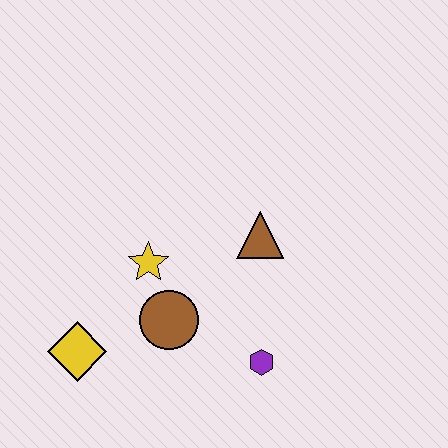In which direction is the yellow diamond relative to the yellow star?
The yellow diamond is below the yellow star.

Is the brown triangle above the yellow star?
Yes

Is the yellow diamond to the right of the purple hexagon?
No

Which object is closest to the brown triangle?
The yellow star is closest to the brown triangle.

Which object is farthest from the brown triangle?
The yellow diamond is farthest from the brown triangle.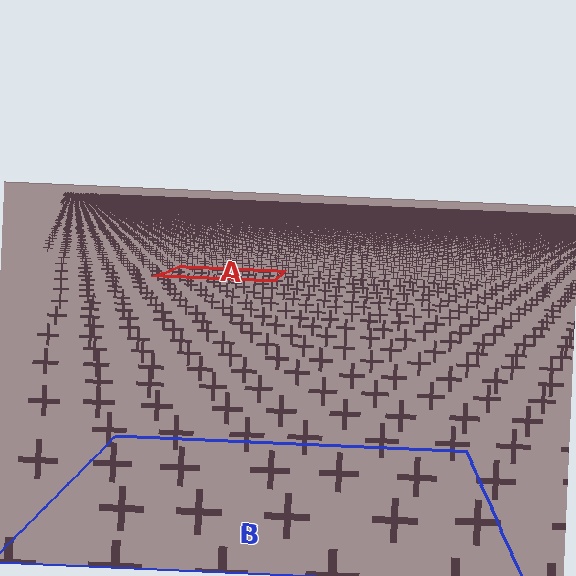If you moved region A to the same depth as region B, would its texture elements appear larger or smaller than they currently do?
They would appear larger. At a closer depth, the same texture elements are projected at a bigger on-screen size.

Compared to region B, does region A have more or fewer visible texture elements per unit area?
Region A has more texture elements per unit area — they are packed more densely because it is farther away.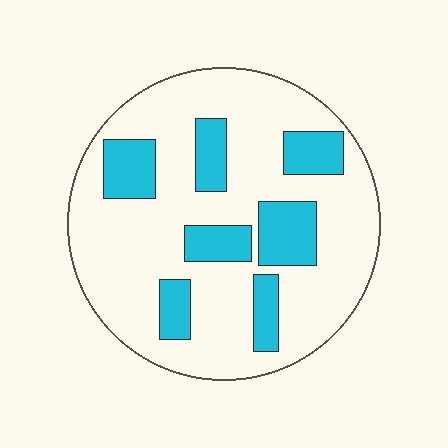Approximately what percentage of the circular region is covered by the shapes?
Approximately 25%.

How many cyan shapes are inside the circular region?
7.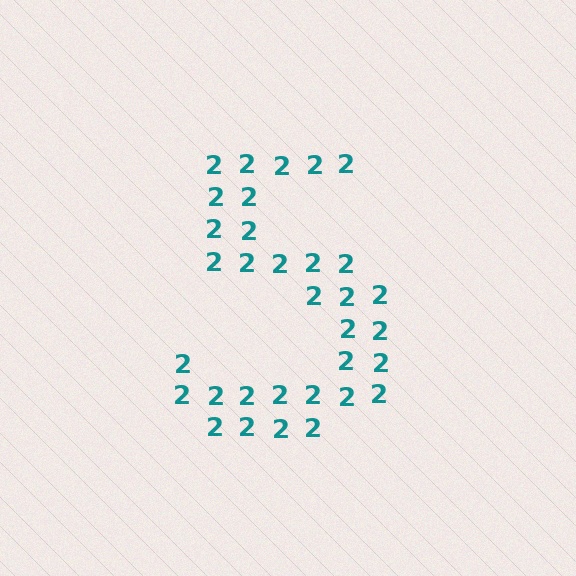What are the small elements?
The small elements are digit 2's.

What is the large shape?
The large shape is the digit 5.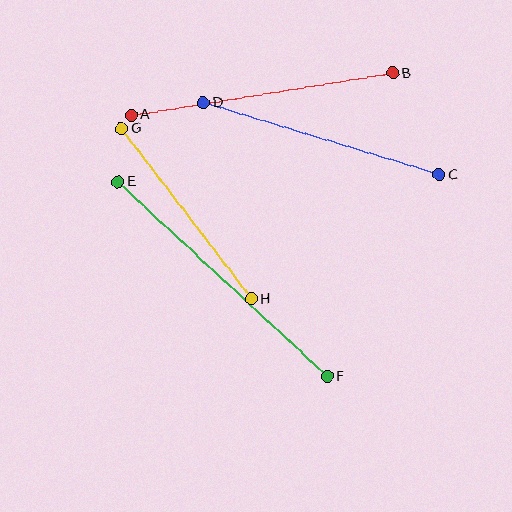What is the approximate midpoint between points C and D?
The midpoint is at approximately (321, 139) pixels.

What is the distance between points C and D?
The distance is approximately 247 pixels.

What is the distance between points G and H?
The distance is approximately 214 pixels.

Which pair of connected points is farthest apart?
Points E and F are farthest apart.